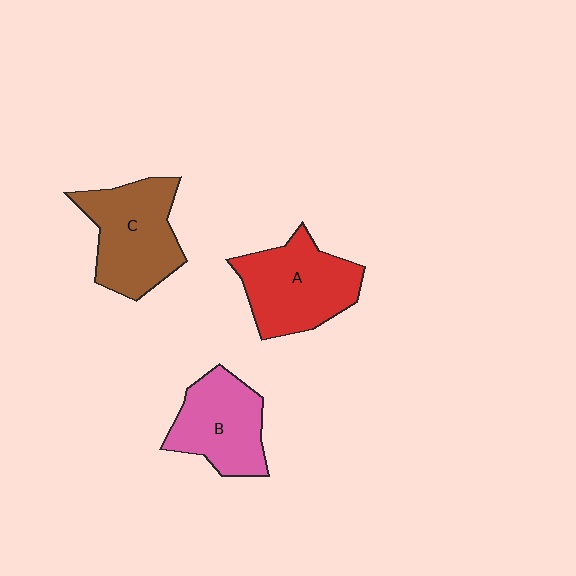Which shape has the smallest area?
Shape B (pink).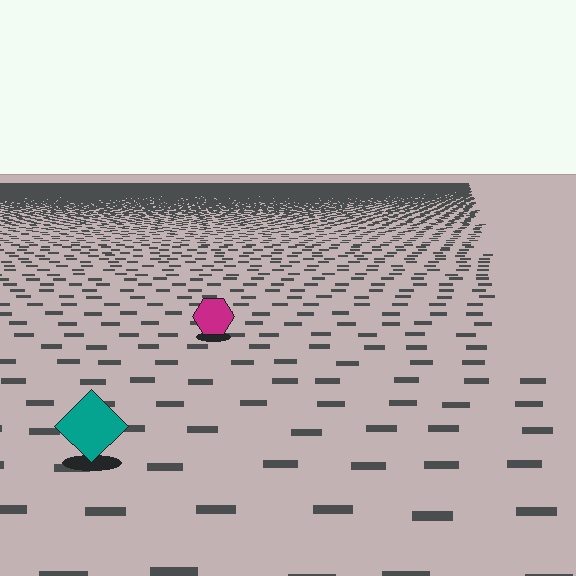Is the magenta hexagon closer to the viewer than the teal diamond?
No. The teal diamond is closer — you can tell from the texture gradient: the ground texture is coarser near it.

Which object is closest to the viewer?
The teal diamond is closest. The texture marks near it are larger and more spread out.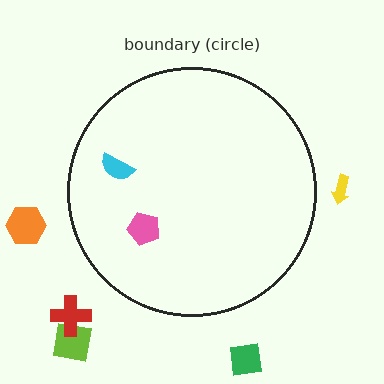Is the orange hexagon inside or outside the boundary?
Outside.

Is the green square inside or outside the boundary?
Outside.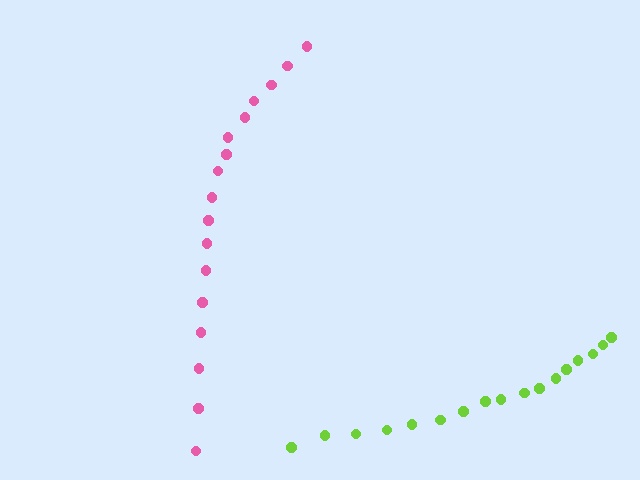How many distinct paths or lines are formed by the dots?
There are 2 distinct paths.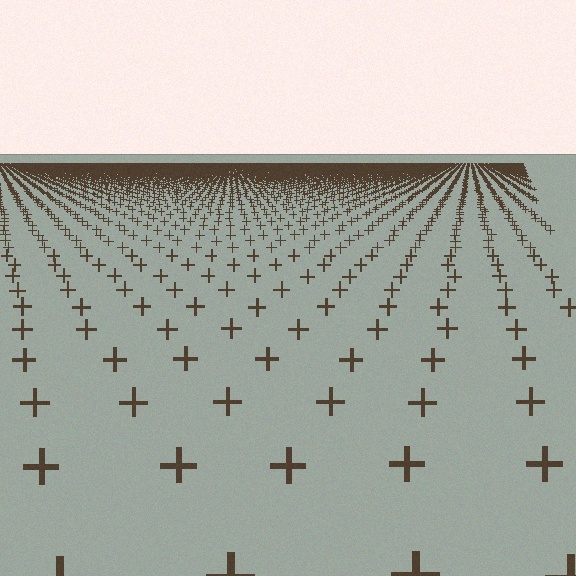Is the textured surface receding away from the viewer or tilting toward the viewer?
The surface is receding away from the viewer. Texture elements get smaller and denser toward the top.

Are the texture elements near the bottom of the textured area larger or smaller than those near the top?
Larger. Near the bottom, elements are closer to the viewer and appear at a bigger on-screen size.